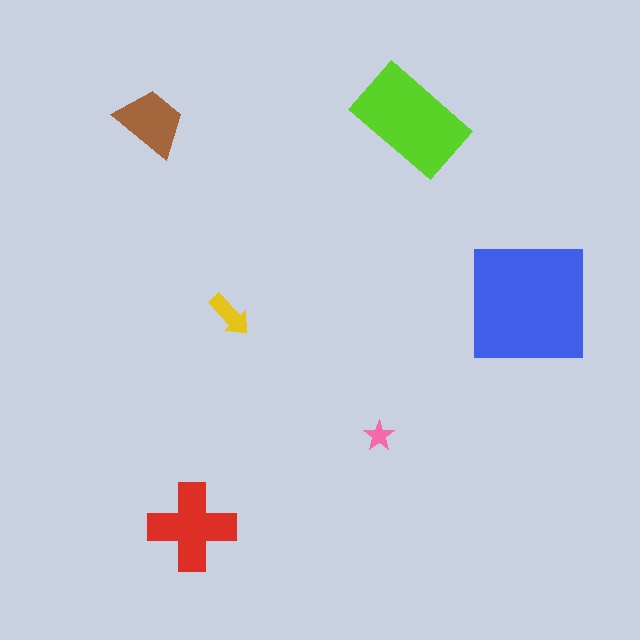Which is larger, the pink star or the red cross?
The red cross.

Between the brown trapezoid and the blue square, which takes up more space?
The blue square.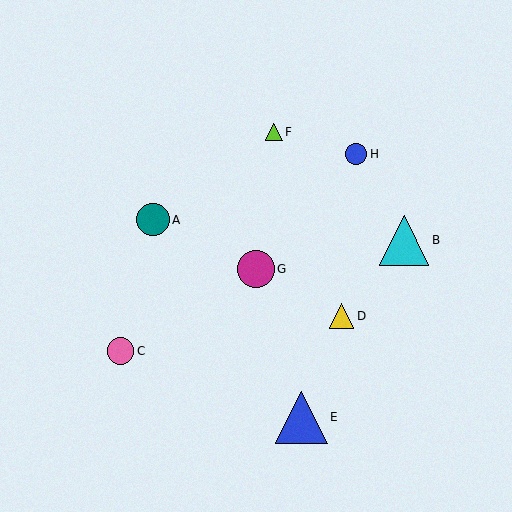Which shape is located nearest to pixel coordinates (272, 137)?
The lime triangle (labeled F) at (274, 132) is nearest to that location.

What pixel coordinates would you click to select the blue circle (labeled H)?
Click at (356, 154) to select the blue circle H.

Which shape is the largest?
The blue triangle (labeled E) is the largest.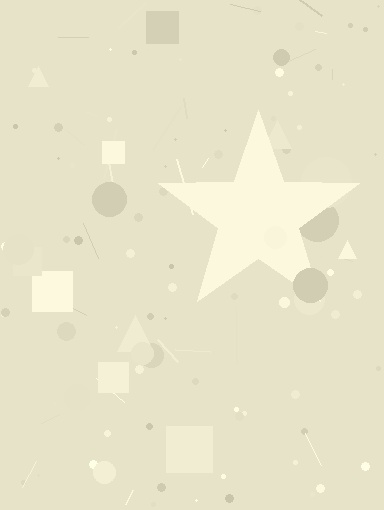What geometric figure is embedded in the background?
A star is embedded in the background.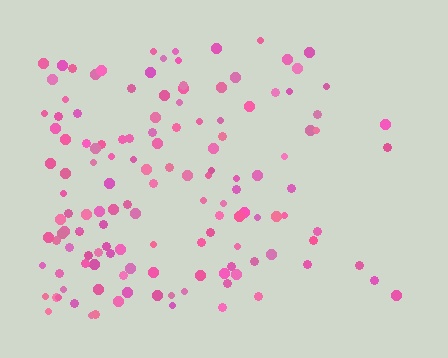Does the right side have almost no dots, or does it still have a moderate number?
Still a moderate number, just noticeably fewer than the left.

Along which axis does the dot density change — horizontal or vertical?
Horizontal.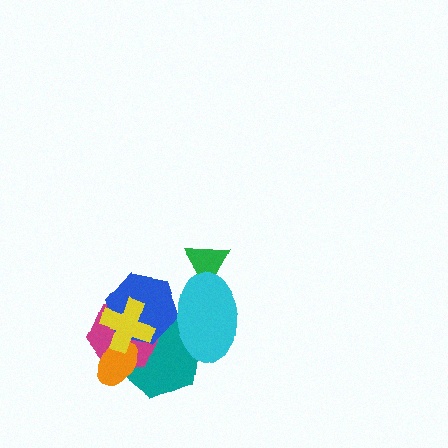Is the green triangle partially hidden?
Yes, it is partially covered by another shape.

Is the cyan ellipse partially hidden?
No, no other shape covers it.